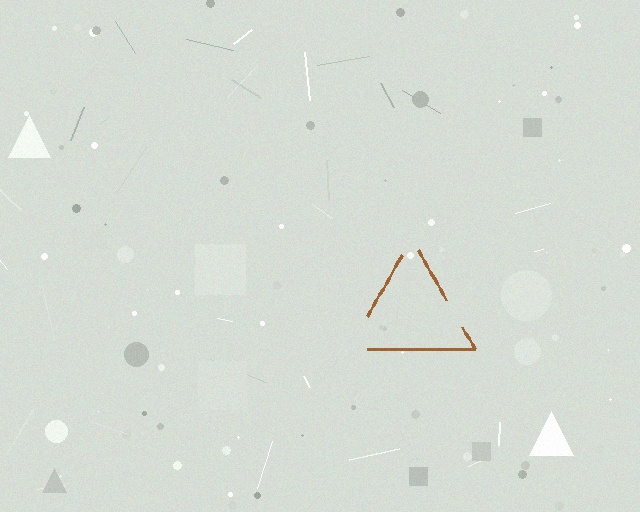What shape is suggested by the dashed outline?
The dashed outline suggests a triangle.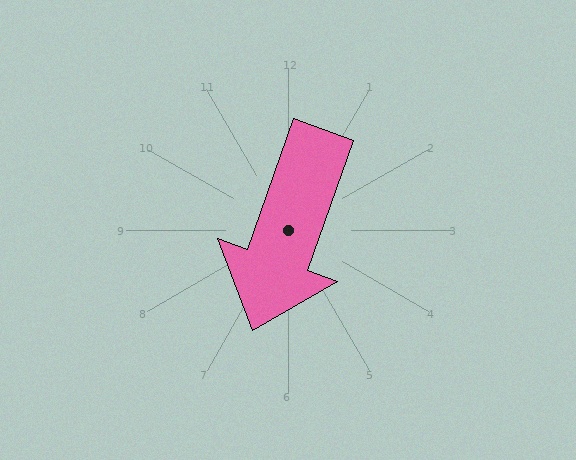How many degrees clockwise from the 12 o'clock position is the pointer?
Approximately 199 degrees.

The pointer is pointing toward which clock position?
Roughly 7 o'clock.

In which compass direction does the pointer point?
South.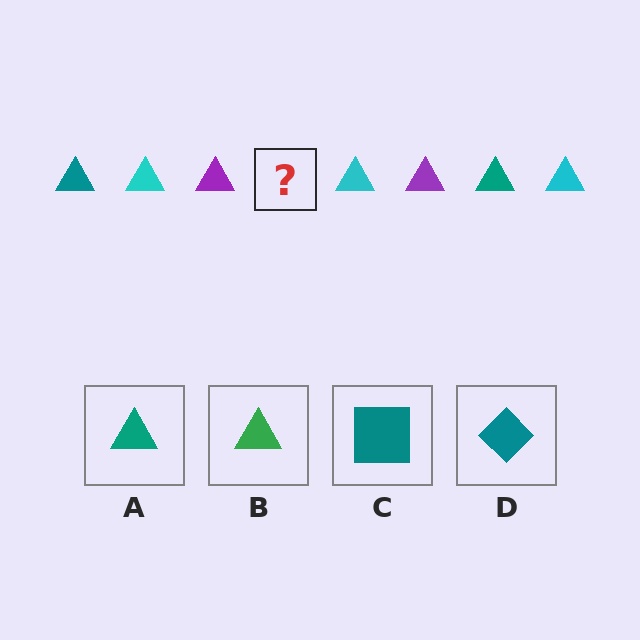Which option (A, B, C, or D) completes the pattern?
A.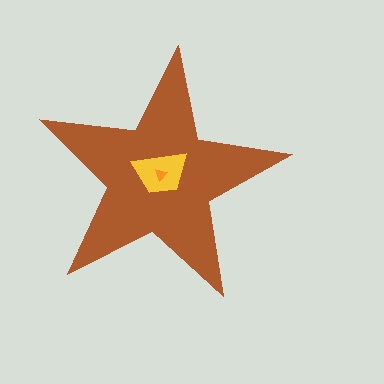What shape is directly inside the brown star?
The yellow trapezoid.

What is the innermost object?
The orange triangle.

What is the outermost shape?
The brown star.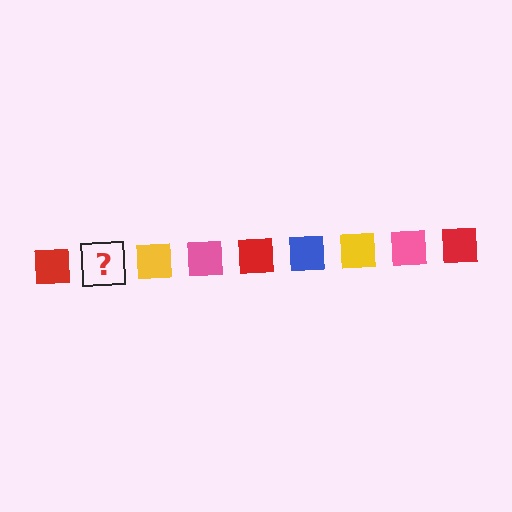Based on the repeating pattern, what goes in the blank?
The blank should be a blue square.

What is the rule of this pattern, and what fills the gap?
The rule is that the pattern cycles through red, blue, yellow, pink squares. The gap should be filled with a blue square.